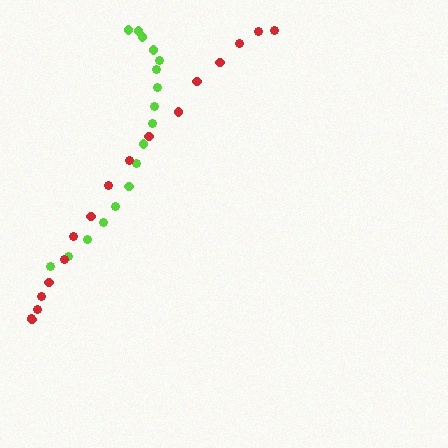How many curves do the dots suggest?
There are 2 distinct paths.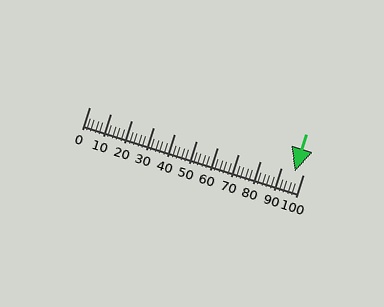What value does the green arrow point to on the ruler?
The green arrow points to approximately 96.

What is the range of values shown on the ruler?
The ruler shows values from 0 to 100.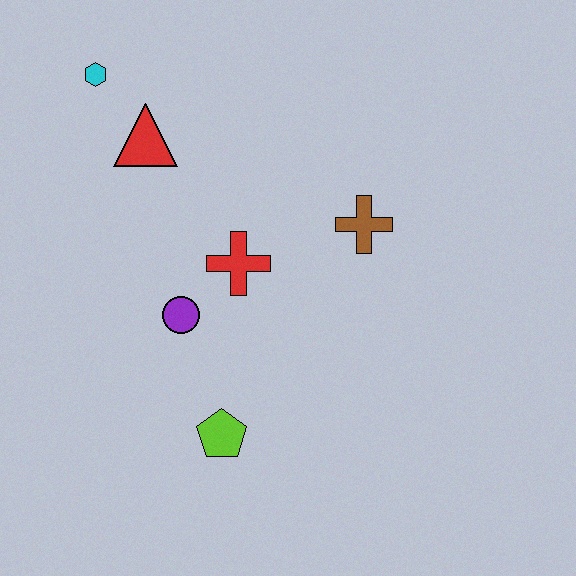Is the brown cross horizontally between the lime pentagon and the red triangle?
No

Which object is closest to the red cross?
The purple circle is closest to the red cross.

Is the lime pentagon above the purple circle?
No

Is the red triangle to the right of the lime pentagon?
No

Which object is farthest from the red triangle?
The lime pentagon is farthest from the red triangle.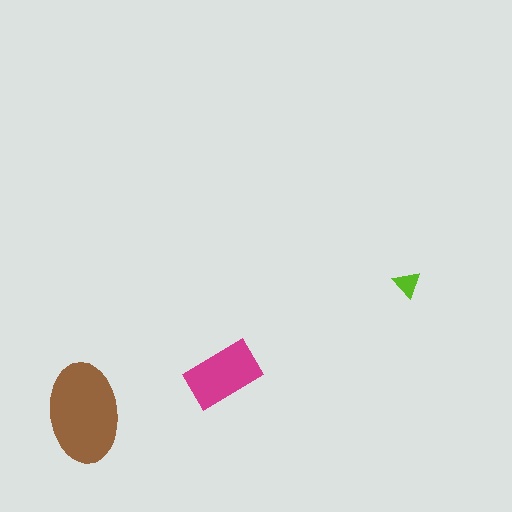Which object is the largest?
The brown ellipse.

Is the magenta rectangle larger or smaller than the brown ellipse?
Smaller.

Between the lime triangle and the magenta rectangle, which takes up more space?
The magenta rectangle.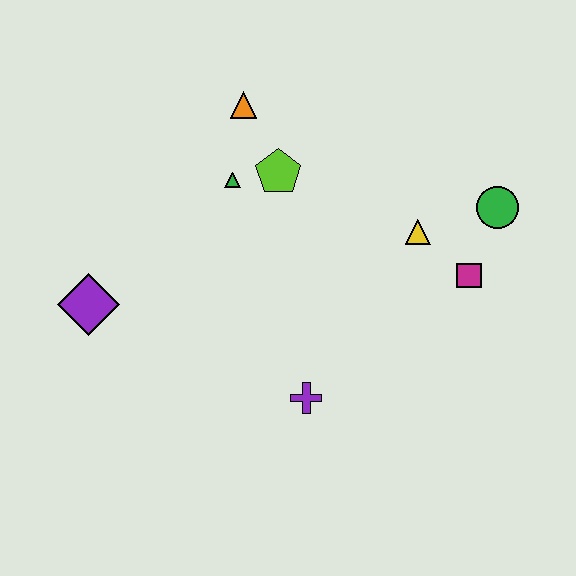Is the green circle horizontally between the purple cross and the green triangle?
No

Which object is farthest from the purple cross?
The orange triangle is farthest from the purple cross.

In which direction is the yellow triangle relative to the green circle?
The yellow triangle is to the left of the green circle.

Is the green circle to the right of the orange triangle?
Yes